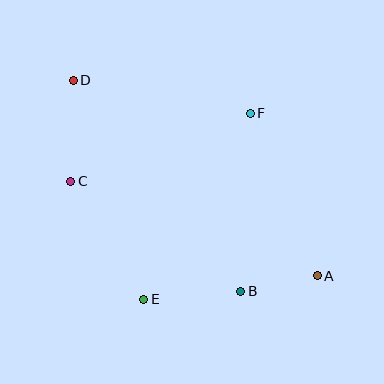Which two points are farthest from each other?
Points A and D are farthest from each other.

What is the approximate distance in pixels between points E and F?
The distance between E and F is approximately 215 pixels.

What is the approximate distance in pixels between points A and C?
The distance between A and C is approximately 264 pixels.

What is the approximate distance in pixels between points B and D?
The distance between B and D is approximately 269 pixels.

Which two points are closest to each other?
Points A and B are closest to each other.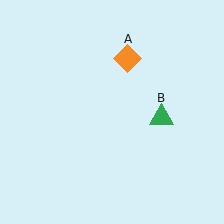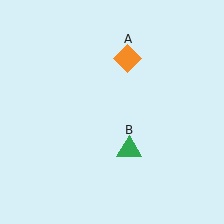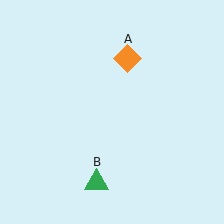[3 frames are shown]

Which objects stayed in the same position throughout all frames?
Orange diamond (object A) remained stationary.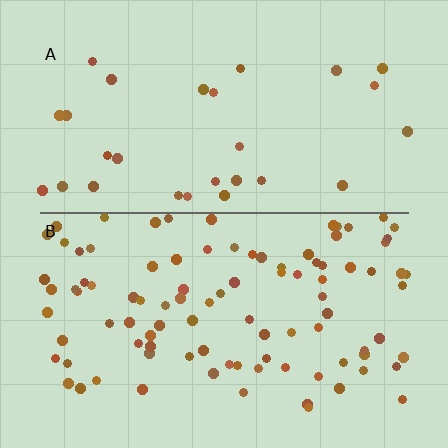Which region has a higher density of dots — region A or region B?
B (the bottom).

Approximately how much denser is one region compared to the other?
Approximately 3.4× — region B over region A.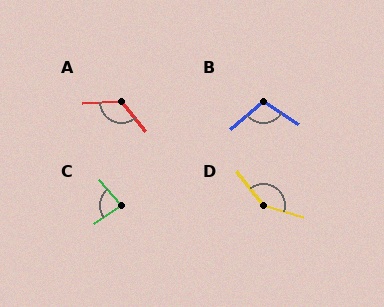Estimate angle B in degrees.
Approximately 107 degrees.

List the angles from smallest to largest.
C (84°), B (107°), A (127°), D (144°).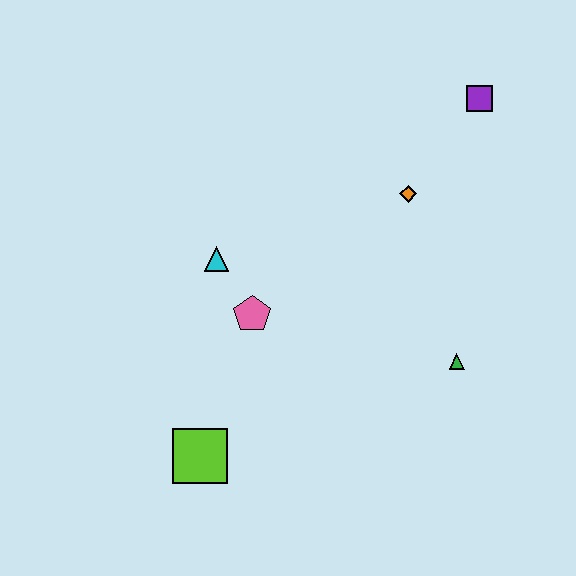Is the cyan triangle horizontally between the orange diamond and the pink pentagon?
No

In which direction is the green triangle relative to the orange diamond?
The green triangle is below the orange diamond.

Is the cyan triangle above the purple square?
No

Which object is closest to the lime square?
The pink pentagon is closest to the lime square.